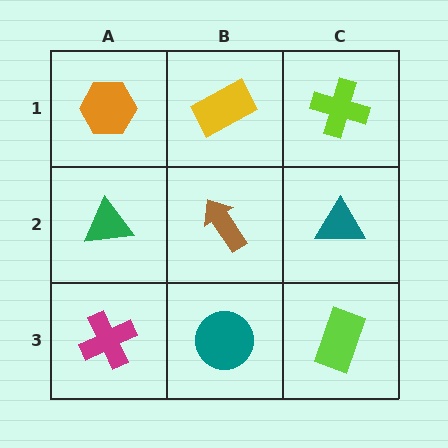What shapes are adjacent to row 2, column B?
A yellow rectangle (row 1, column B), a teal circle (row 3, column B), a green triangle (row 2, column A), a teal triangle (row 2, column C).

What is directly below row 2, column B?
A teal circle.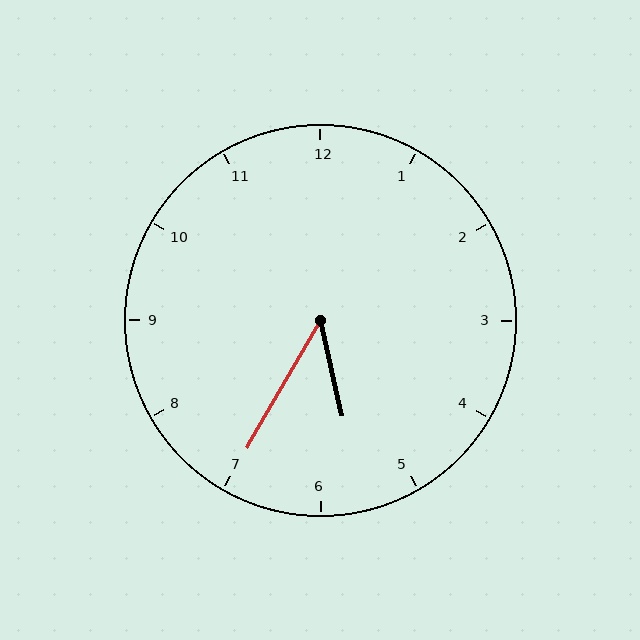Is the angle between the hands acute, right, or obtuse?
It is acute.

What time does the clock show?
5:35.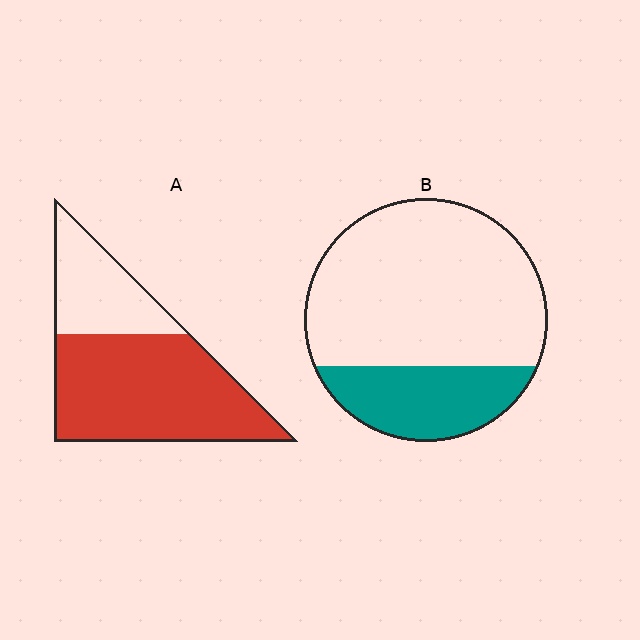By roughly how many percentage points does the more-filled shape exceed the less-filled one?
By roughly 40 percentage points (A over B).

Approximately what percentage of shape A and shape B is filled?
A is approximately 70% and B is approximately 25%.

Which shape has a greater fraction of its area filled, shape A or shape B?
Shape A.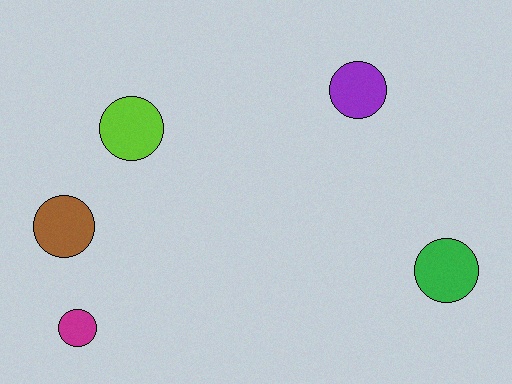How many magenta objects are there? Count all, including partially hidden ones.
There is 1 magenta object.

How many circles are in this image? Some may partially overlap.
There are 5 circles.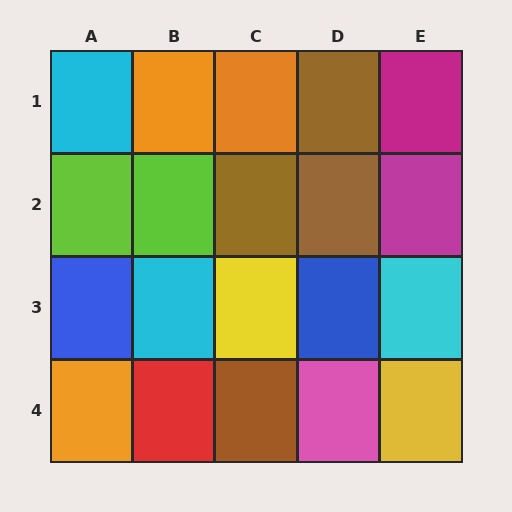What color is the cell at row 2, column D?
Brown.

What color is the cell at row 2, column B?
Lime.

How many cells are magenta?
2 cells are magenta.